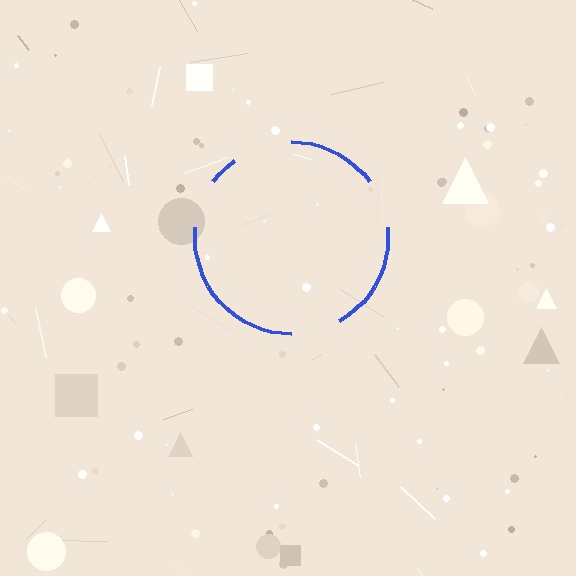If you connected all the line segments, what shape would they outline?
They would outline a circle.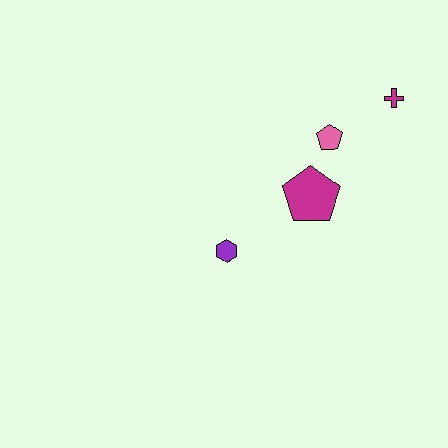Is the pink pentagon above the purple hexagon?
Yes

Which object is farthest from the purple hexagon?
The magenta cross is farthest from the purple hexagon.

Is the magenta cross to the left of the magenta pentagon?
No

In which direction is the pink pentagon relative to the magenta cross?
The pink pentagon is to the left of the magenta cross.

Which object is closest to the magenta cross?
The pink pentagon is closest to the magenta cross.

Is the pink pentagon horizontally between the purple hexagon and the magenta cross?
Yes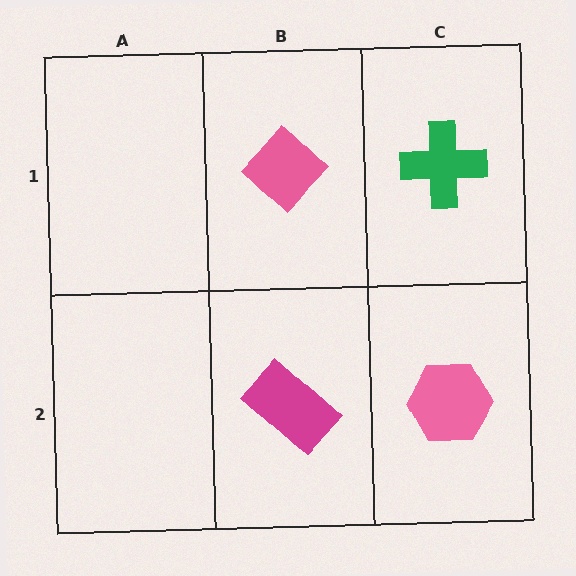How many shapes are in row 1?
2 shapes.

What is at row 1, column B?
A pink diamond.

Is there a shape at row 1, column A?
No, that cell is empty.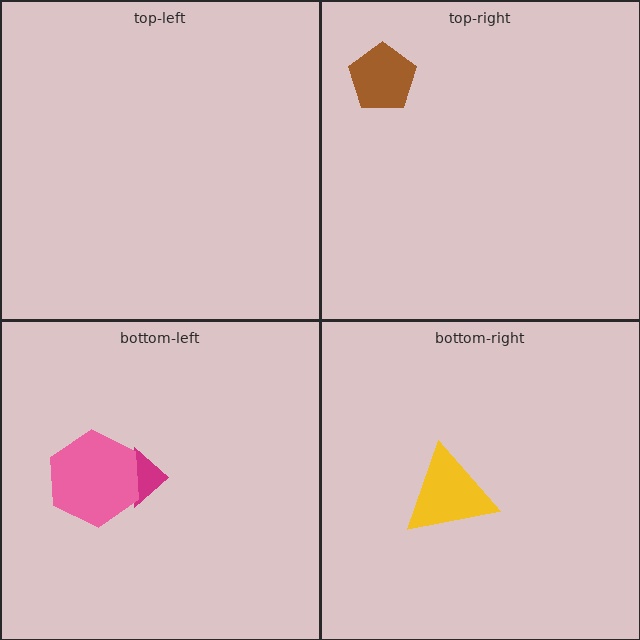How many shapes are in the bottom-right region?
1.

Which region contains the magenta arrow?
The bottom-left region.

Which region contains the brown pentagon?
The top-right region.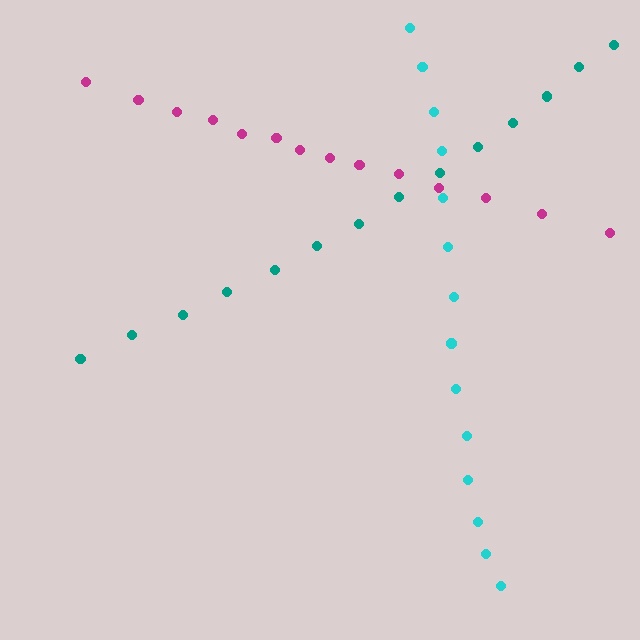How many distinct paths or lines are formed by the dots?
There are 3 distinct paths.